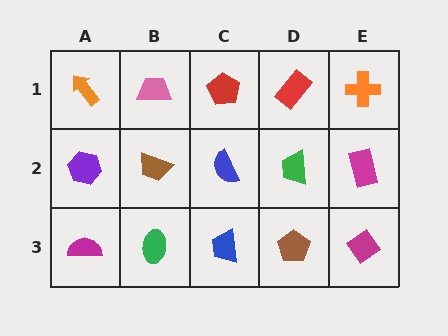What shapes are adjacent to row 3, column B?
A brown trapezoid (row 2, column B), a magenta semicircle (row 3, column A), a blue trapezoid (row 3, column C).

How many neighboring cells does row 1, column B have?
3.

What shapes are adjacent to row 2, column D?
A red rectangle (row 1, column D), a brown pentagon (row 3, column D), a blue semicircle (row 2, column C), a magenta rectangle (row 2, column E).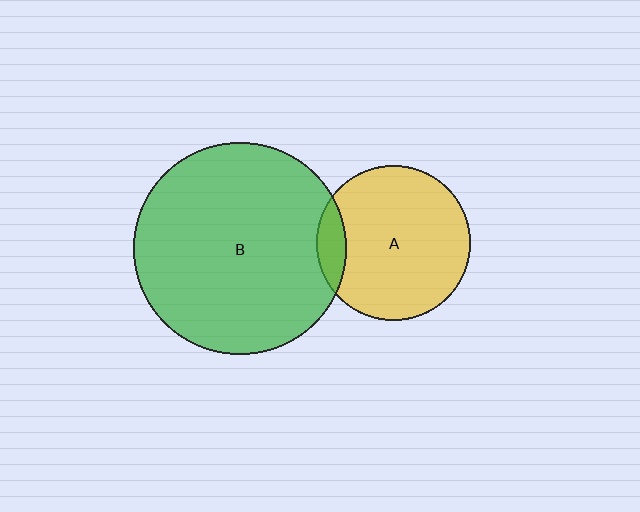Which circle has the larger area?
Circle B (green).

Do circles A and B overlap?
Yes.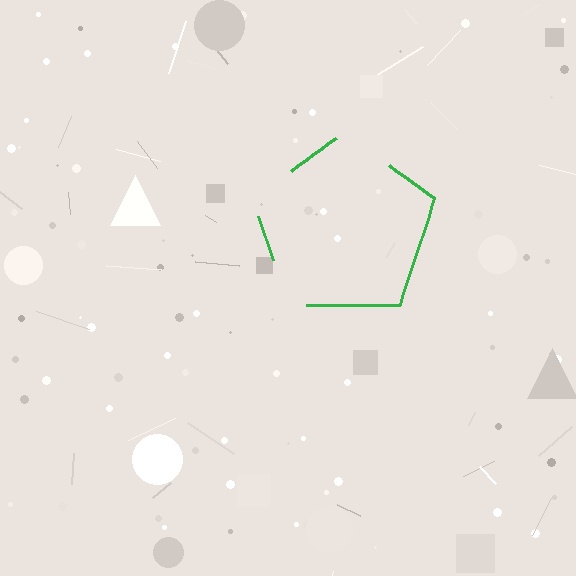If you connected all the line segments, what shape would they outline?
They would outline a pentagon.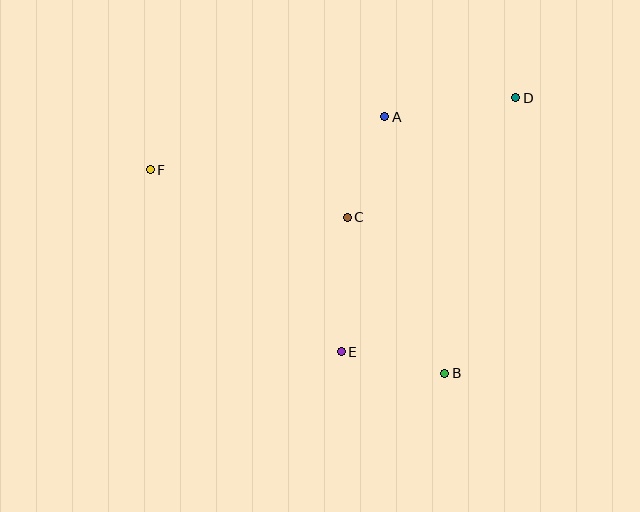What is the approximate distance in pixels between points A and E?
The distance between A and E is approximately 239 pixels.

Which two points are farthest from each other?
Points D and F are farthest from each other.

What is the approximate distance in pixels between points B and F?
The distance between B and F is approximately 358 pixels.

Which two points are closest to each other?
Points B and E are closest to each other.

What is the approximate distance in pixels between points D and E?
The distance between D and E is approximately 309 pixels.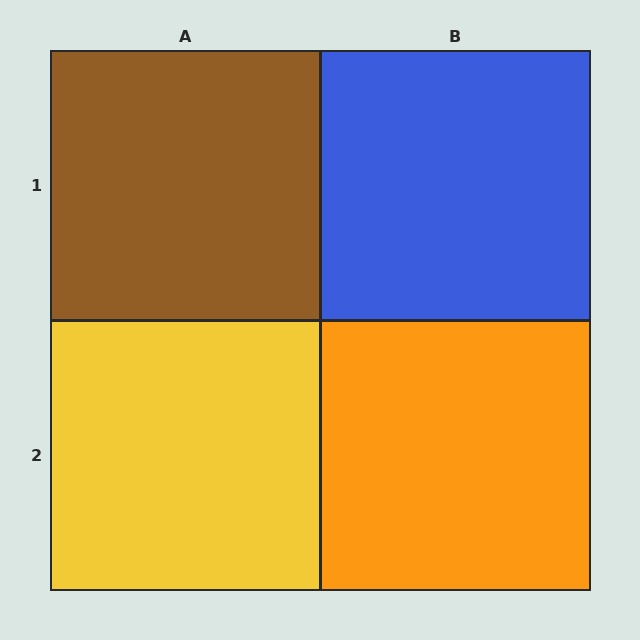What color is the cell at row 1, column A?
Brown.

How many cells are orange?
1 cell is orange.